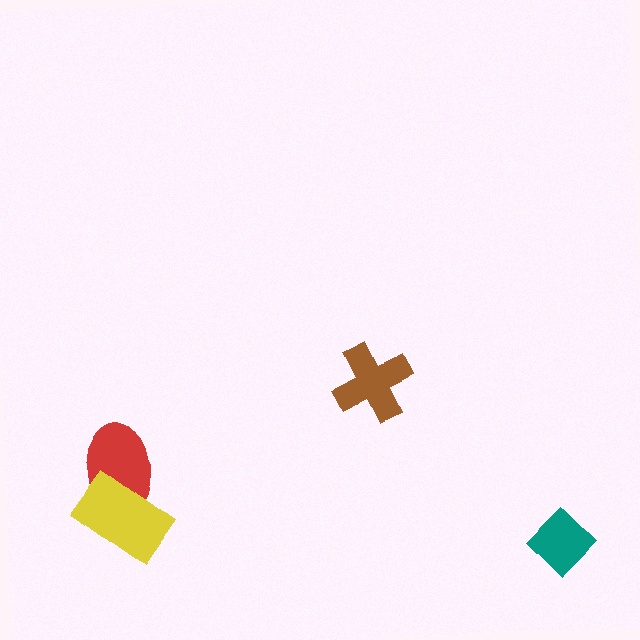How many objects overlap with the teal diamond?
0 objects overlap with the teal diamond.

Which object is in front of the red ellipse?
The yellow rectangle is in front of the red ellipse.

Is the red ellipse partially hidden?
Yes, it is partially covered by another shape.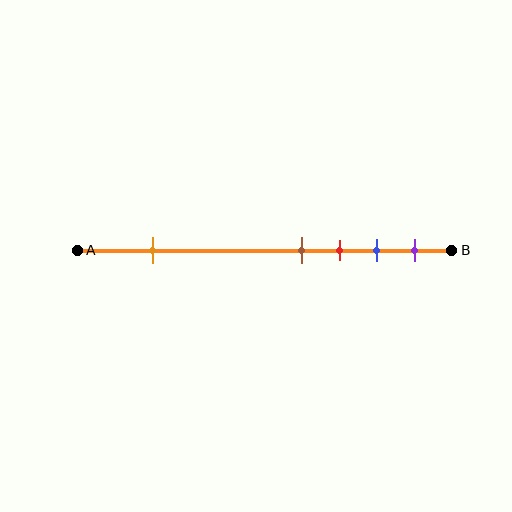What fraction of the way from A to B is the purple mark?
The purple mark is approximately 90% (0.9) of the way from A to B.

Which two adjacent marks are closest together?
The brown and red marks are the closest adjacent pair.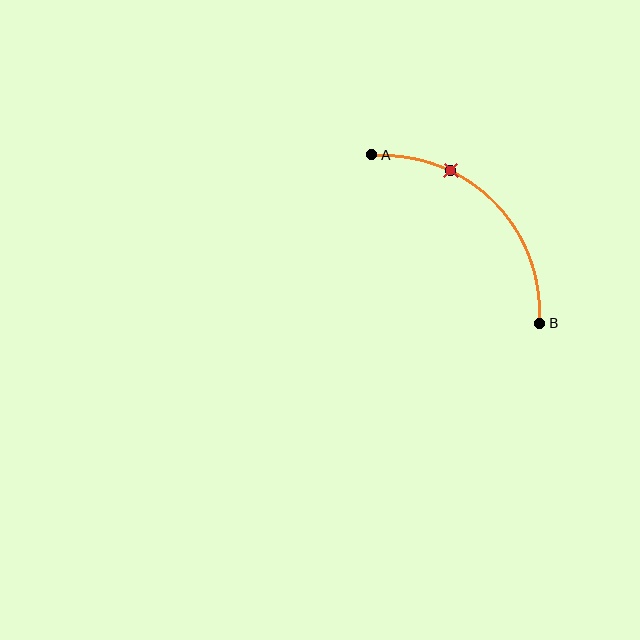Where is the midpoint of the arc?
The arc midpoint is the point on the curve farthest from the straight line joining A and B. It sits above and to the right of that line.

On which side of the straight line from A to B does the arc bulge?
The arc bulges above and to the right of the straight line connecting A and B.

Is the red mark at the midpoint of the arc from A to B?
No. The red mark lies on the arc but is closer to endpoint A. The arc midpoint would be at the point on the curve equidistant along the arc from both A and B.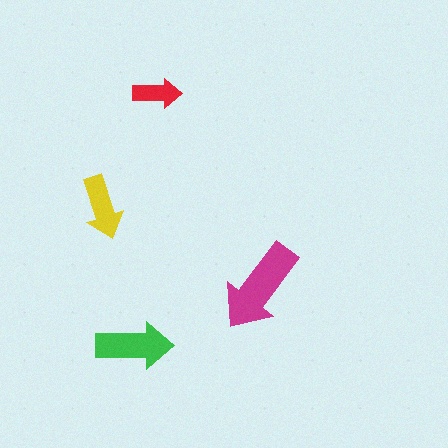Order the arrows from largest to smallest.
the magenta one, the green one, the yellow one, the red one.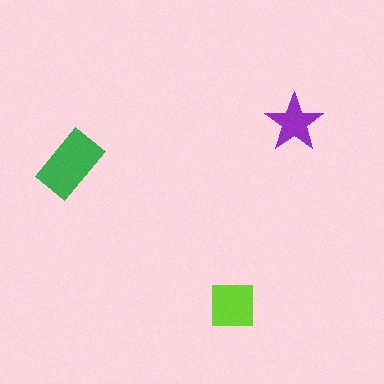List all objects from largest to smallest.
The green rectangle, the lime square, the purple star.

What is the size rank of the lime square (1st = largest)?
2nd.